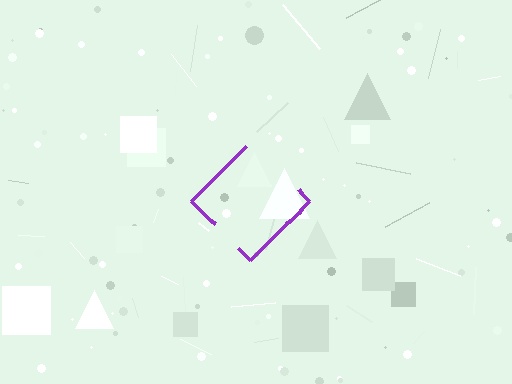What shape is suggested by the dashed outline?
The dashed outline suggests a diamond.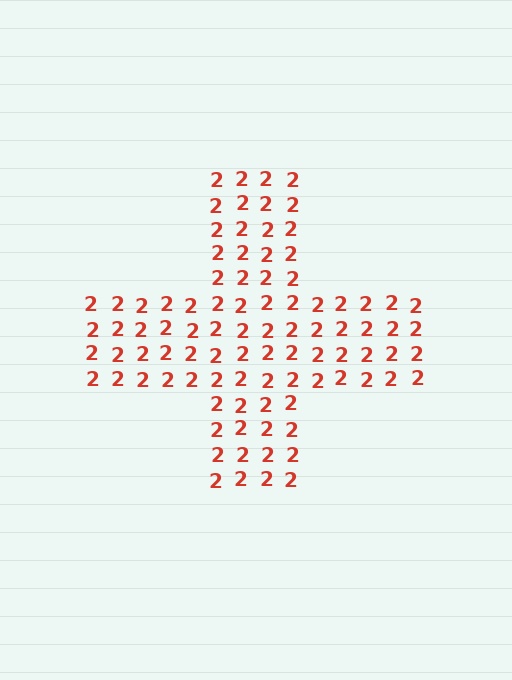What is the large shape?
The large shape is a cross.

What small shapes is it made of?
It is made of small digit 2's.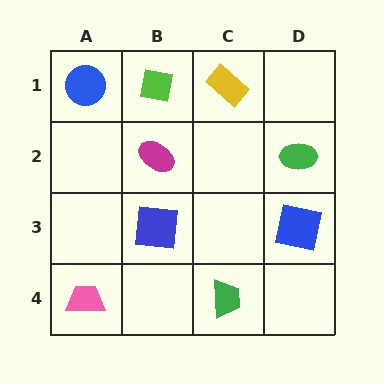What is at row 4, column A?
A pink trapezoid.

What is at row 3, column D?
A blue square.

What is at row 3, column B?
A blue square.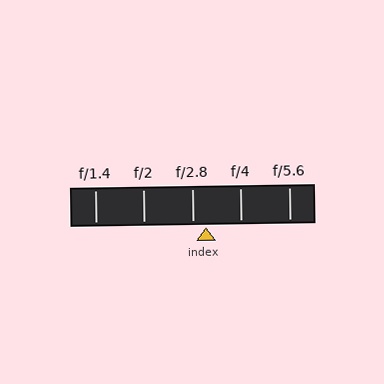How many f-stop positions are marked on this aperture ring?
There are 5 f-stop positions marked.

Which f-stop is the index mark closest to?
The index mark is closest to f/2.8.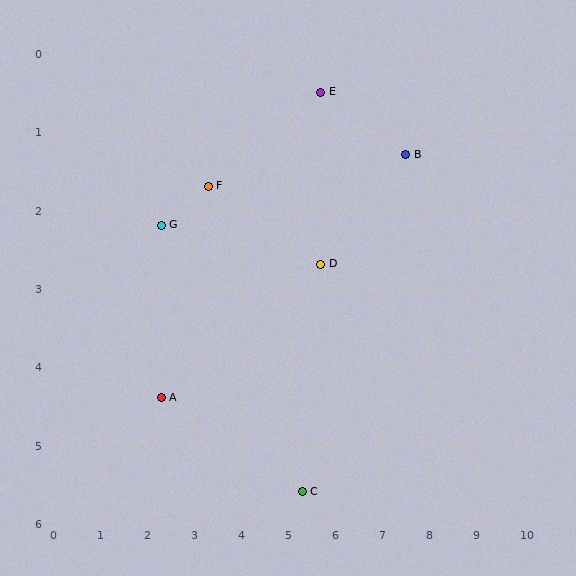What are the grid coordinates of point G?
Point G is at approximately (2.3, 2.2).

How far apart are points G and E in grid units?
Points G and E are about 3.8 grid units apart.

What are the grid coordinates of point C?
Point C is at approximately (5.3, 5.6).